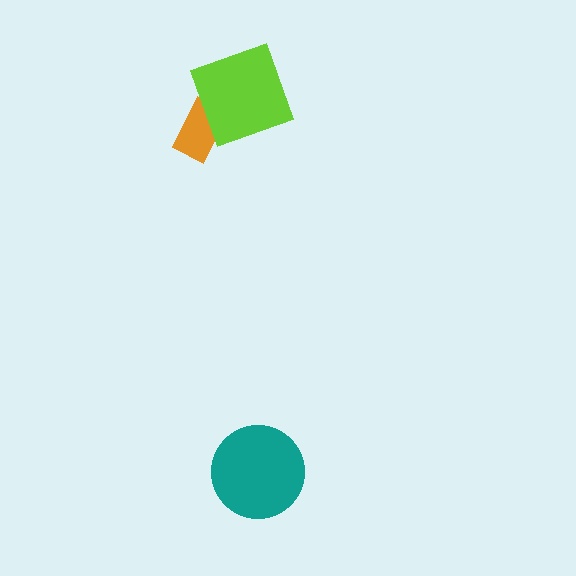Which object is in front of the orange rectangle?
The lime square is in front of the orange rectangle.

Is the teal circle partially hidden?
No, no other shape covers it.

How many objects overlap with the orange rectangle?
1 object overlaps with the orange rectangle.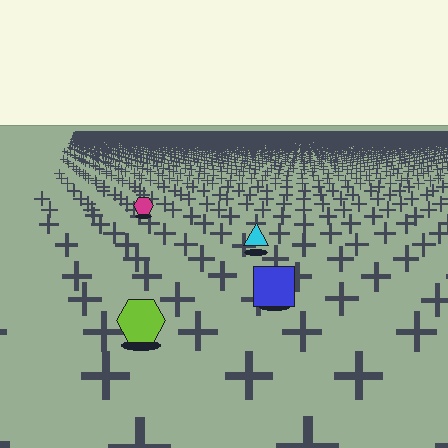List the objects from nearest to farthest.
From nearest to farthest: the lime hexagon, the blue square, the cyan triangle, the magenta hexagon.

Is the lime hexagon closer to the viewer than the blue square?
Yes. The lime hexagon is closer — you can tell from the texture gradient: the ground texture is coarser near it.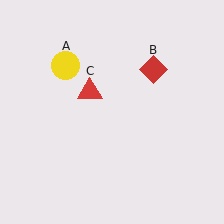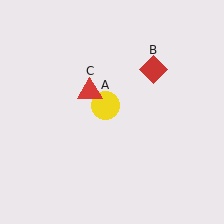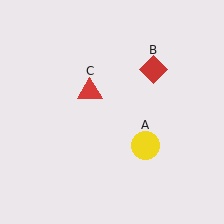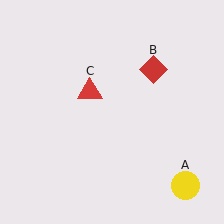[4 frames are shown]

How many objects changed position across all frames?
1 object changed position: yellow circle (object A).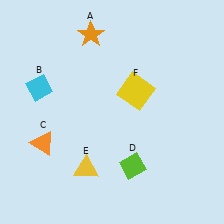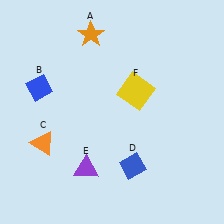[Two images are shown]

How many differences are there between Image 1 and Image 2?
There are 3 differences between the two images.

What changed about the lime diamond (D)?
In Image 1, D is lime. In Image 2, it changed to blue.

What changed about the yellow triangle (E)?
In Image 1, E is yellow. In Image 2, it changed to purple.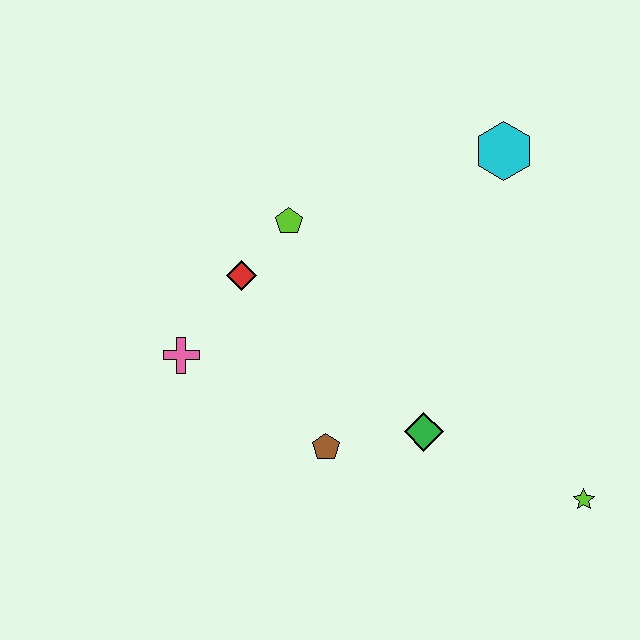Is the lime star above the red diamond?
No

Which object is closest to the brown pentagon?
The green diamond is closest to the brown pentagon.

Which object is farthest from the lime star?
The pink cross is farthest from the lime star.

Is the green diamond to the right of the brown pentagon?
Yes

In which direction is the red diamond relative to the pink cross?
The red diamond is above the pink cross.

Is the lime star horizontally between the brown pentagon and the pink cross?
No